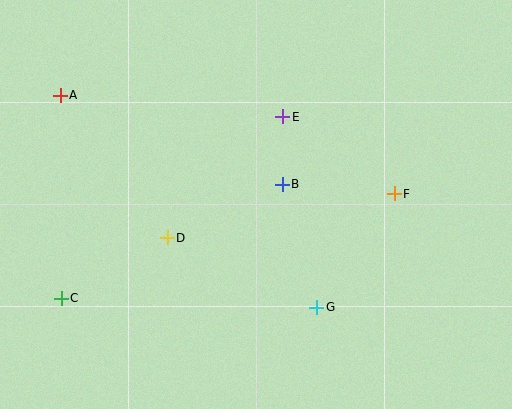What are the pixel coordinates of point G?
Point G is at (317, 307).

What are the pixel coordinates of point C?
Point C is at (61, 298).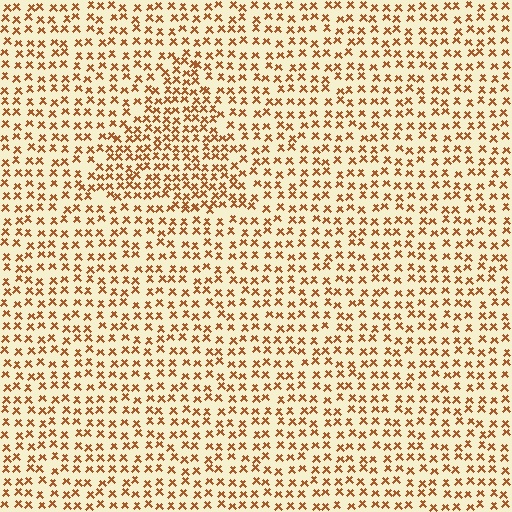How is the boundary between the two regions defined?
The boundary is defined by a change in element density (approximately 1.6x ratio). All elements are the same color, size, and shape.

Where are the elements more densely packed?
The elements are more densely packed inside the triangle boundary.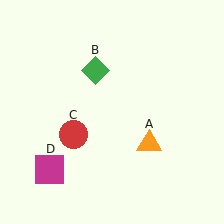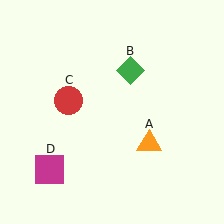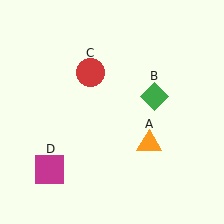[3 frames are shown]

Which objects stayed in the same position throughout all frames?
Orange triangle (object A) and magenta square (object D) remained stationary.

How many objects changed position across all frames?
2 objects changed position: green diamond (object B), red circle (object C).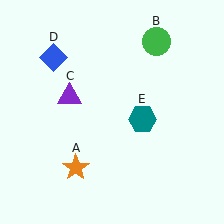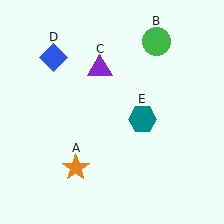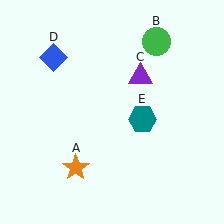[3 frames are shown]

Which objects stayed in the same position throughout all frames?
Orange star (object A) and green circle (object B) and blue diamond (object D) and teal hexagon (object E) remained stationary.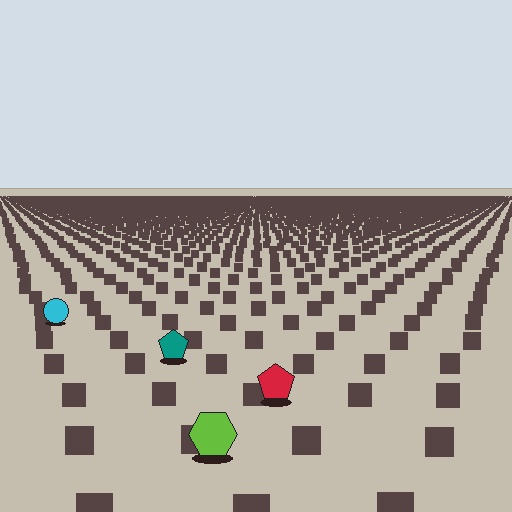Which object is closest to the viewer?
The lime hexagon is closest. The texture marks near it are larger and more spread out.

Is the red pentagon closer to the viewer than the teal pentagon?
Yes. The red pentagon is closer — you can tell from the texture gradient: the ground texture is coarser near it.